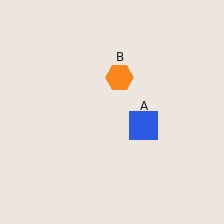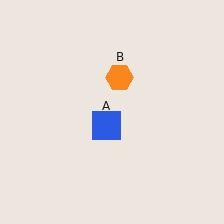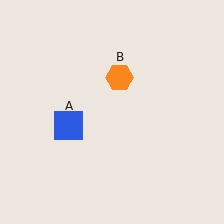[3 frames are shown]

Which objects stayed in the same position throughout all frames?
Orange hexagon (object B) remained stationary.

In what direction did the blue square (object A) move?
The blue square (object A) moved left.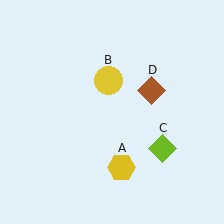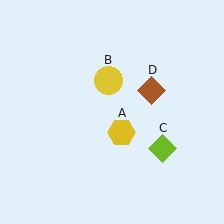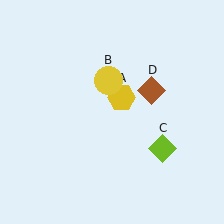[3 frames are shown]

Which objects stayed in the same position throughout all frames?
Yellow circle (object B) and lime diamond (object C) and brown diamond (object D) remained stationary.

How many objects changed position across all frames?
1 object changed position: yellow hexagon (object A).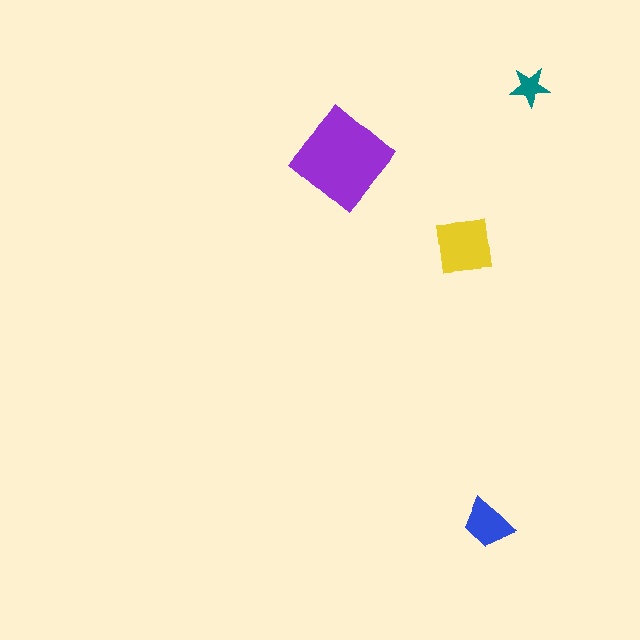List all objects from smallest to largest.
The teal star, the blue trapezoid, the yellow square, the purple diamond.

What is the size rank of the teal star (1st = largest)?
4th.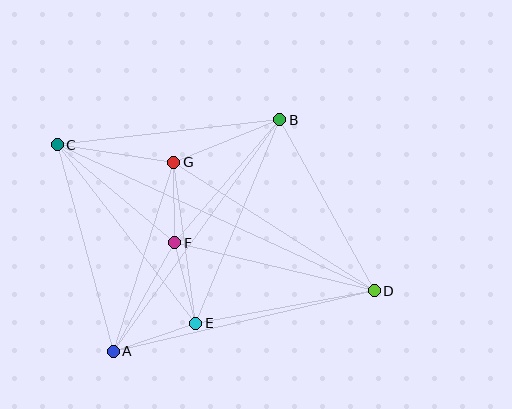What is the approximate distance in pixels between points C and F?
The distance between C and F is approximately 153 pixels.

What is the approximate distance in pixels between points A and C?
The distance between A and C is approximately 214 pixels.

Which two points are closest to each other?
Points F and G are closest to each other.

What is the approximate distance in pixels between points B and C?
The distance between B and C is approximately 224 pixels.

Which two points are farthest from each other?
Points C and D are farthest from each other.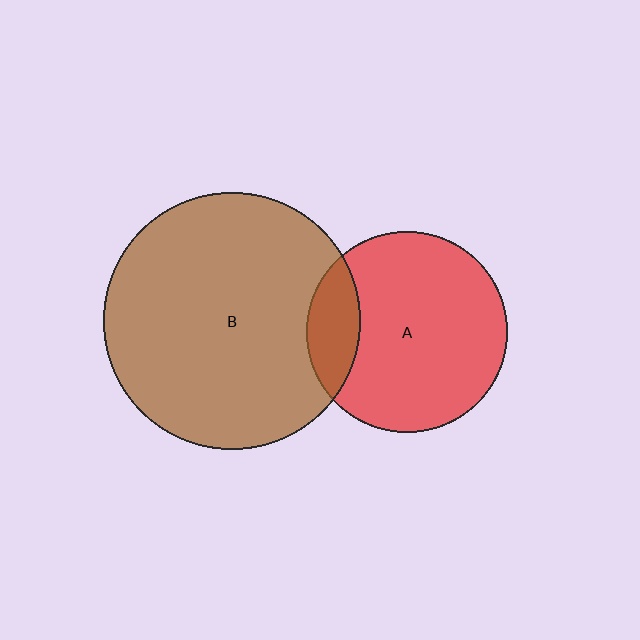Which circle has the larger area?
Circle B (brown).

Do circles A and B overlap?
Yes.